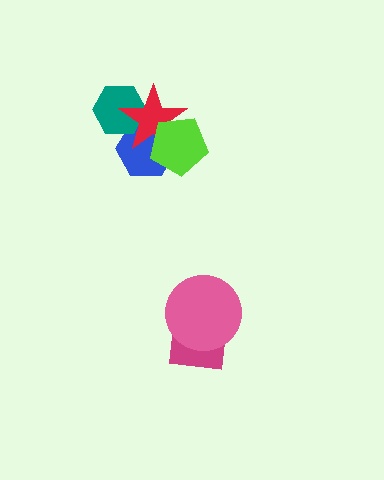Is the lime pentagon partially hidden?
No, no other shape covers it.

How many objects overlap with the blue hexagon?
3 objects overlap with the blue hexagon.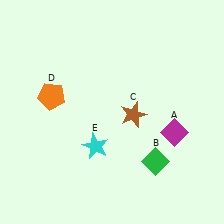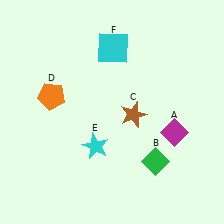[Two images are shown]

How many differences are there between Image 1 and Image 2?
There is 1 difference between the two images.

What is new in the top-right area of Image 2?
A cyan square (F) was added in the top-right area of Image 2.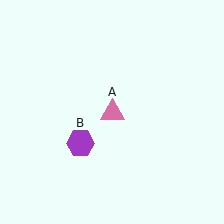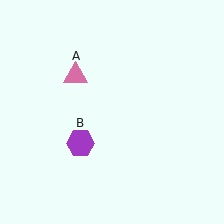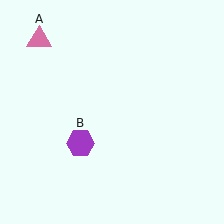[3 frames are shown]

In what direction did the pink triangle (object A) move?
The pink triangle (object A) moved up and to the left.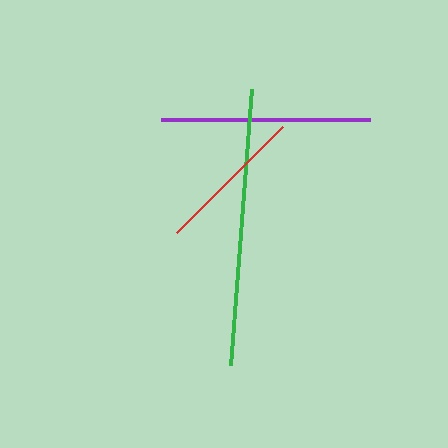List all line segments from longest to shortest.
From longest to shortest: green, purple, red.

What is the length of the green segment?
The green segment is approximately 276 pixels long.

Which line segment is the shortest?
The red line is the shortest at approximately 150 pixels.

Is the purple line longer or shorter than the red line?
The purple line is longer than the red line.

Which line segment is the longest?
The green line is the longest at approximately 276 pixels.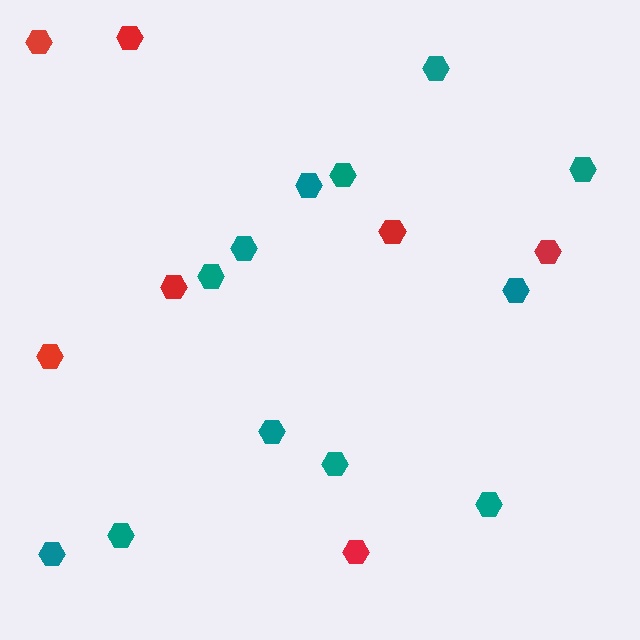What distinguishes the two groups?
There are 2 groups: one group of teal hexagons (12) and one group of red hexagons (7).